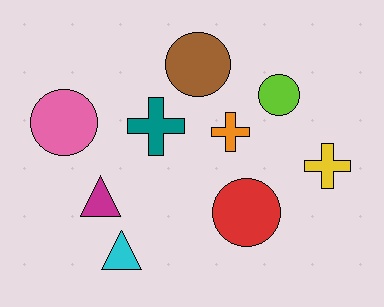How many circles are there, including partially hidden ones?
There are 4 circles.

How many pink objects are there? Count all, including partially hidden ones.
There is 1 pink object.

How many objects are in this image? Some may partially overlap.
There are 9 objects.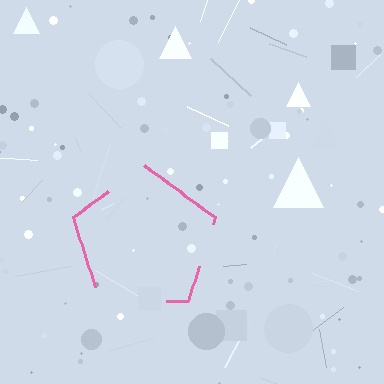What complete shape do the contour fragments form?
The contour fragments form a pentagon.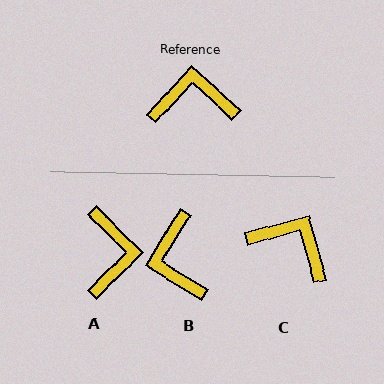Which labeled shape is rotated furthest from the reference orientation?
B, about 101 degrees away.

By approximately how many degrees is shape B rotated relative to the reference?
Approximately 101 degrees counter-clockwise.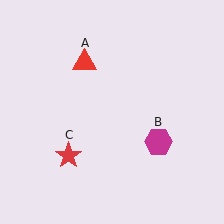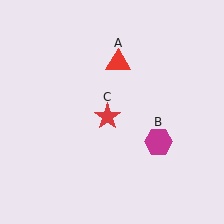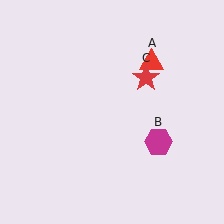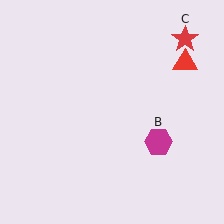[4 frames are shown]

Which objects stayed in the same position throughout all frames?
Magenta hexagon (object B) remained stationary.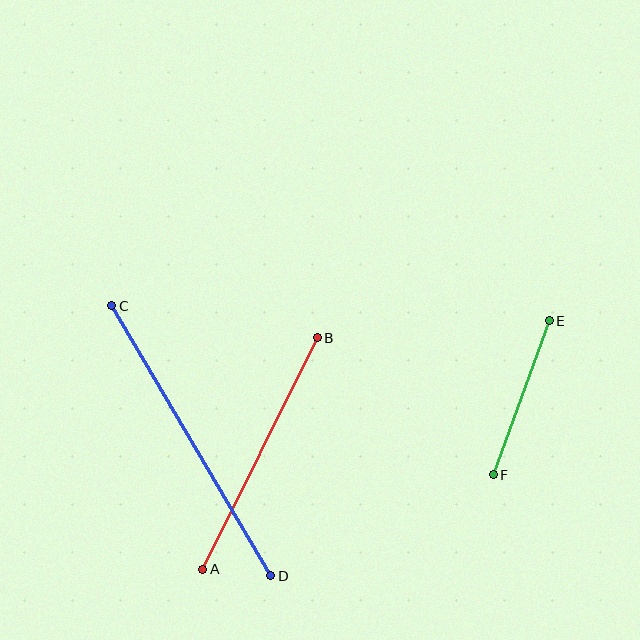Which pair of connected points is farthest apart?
Points C and D are farthest apart.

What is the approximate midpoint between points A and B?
The midpoint is at approximately (260, 454) pixels.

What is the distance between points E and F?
The distance is approximately 164 pixels.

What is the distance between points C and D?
The distance is approximately 313 pixels.